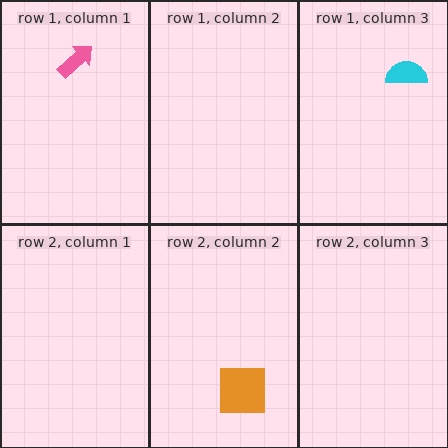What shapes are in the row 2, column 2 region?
The orange square.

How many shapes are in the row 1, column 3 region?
1.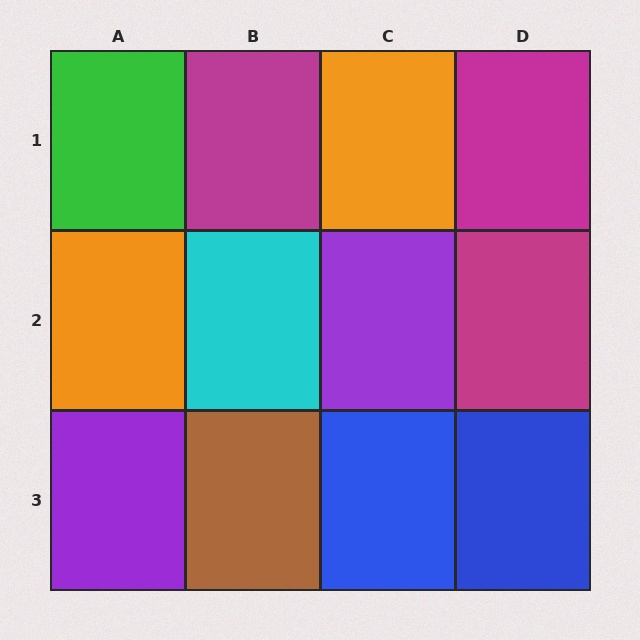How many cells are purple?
2 cells are purple.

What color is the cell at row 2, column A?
Orange.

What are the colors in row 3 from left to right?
Purple, brown, blue, blue.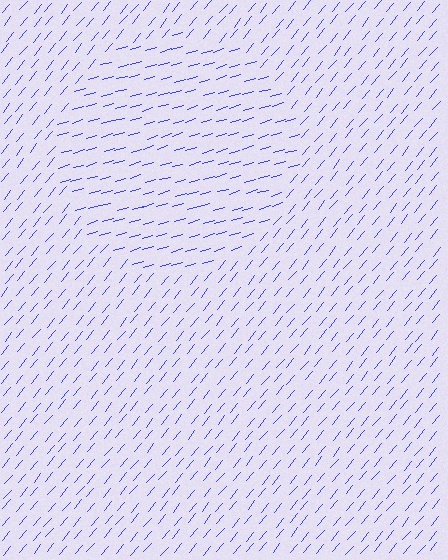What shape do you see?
I see a circle.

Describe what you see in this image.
The image is filled with small blue line segments. A circle region in the image has lines oriented differently from the surrounding lines, creating a visible texture boundary.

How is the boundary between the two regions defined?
The boundary is defined purely by a change in line orientation (approximately 33 degrees difference). All lines are the same color and thickness.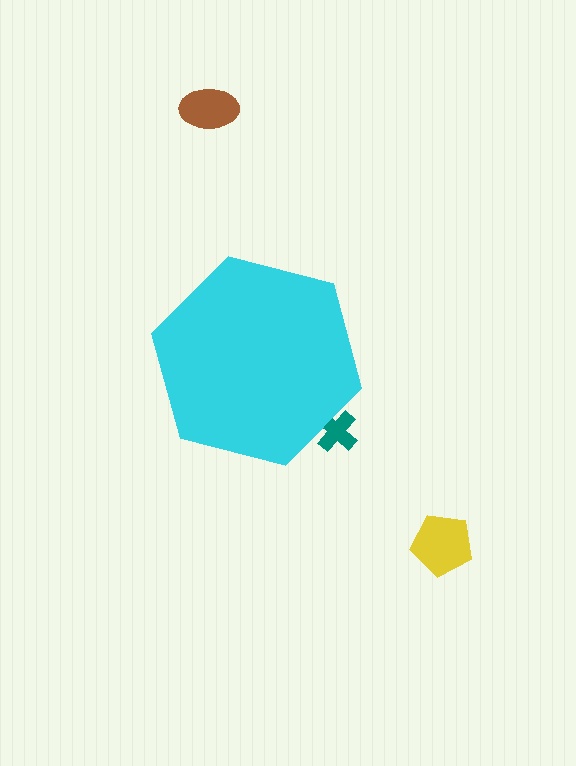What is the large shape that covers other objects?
A cyan hexagon.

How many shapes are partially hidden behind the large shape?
1 shape is partially hidden.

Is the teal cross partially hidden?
Yes, the teal cross is partially hidden behind the cyan hexagon.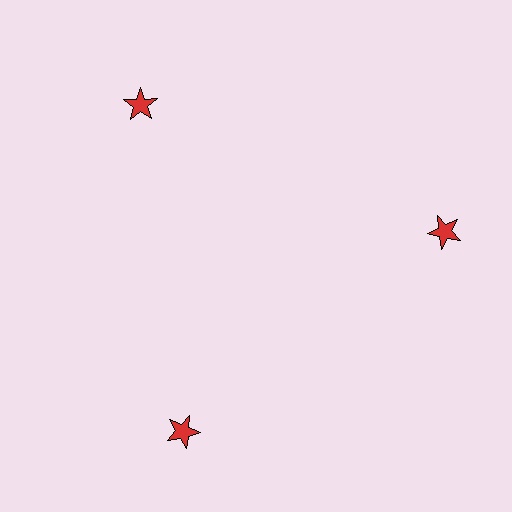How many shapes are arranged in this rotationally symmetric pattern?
There are 3 shapes, arranged in 3 groups of 1.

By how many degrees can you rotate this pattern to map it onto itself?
The pattern maps onto itself every 120 degrees of rotation.